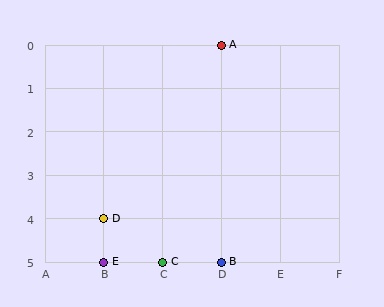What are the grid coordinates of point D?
Point D is at grid coordinates (B, 4).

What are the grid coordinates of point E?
Point E is at grid coordinates (B, 5).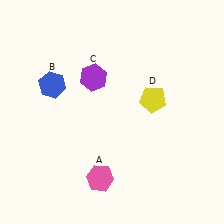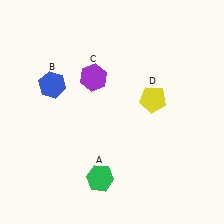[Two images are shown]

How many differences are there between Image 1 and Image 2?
There is 1 difference between the two images.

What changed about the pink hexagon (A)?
In Image 1, A is pink. In Image 2, it changed to green.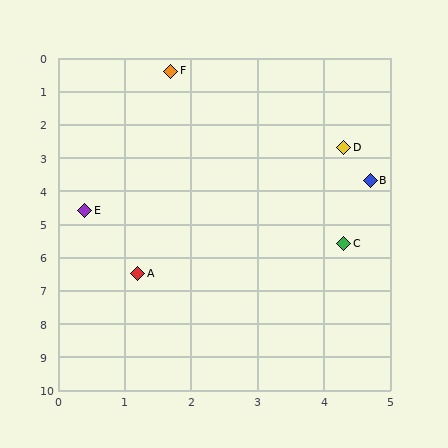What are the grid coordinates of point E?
Point E is at approximately (0.4, 4.6).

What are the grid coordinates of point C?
Point C is at approximately (4.3, 5.6).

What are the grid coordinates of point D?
Point D is at approximately (4.3, 2.7).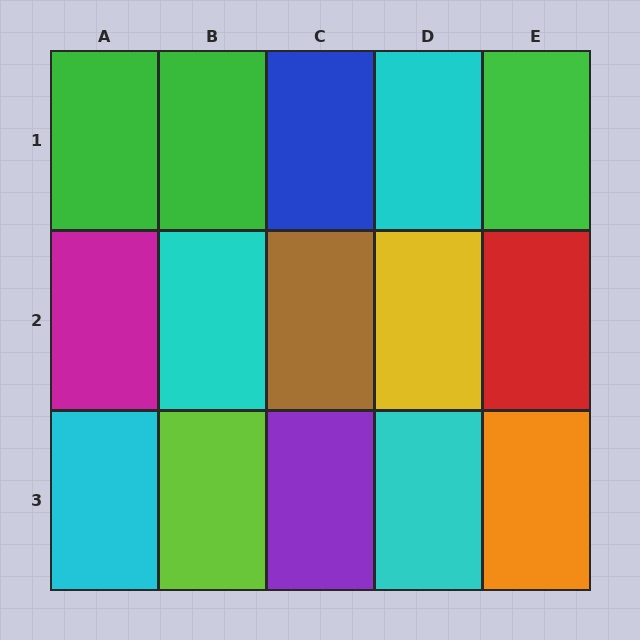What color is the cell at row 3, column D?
Cyan.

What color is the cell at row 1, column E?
Green.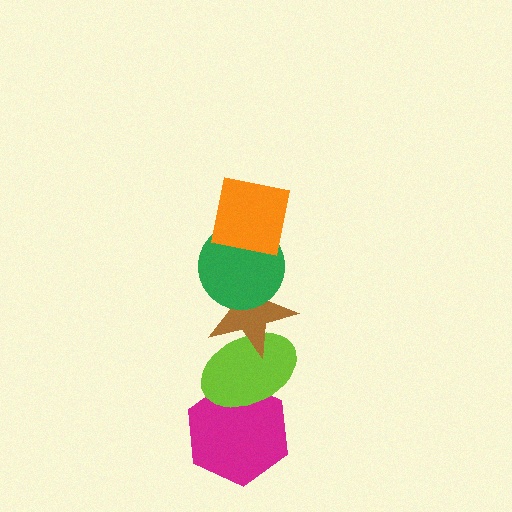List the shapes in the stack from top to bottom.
From top to bottom: the orange square, the green circle, the brown star, the lime ellipse, the magenta hexagon.